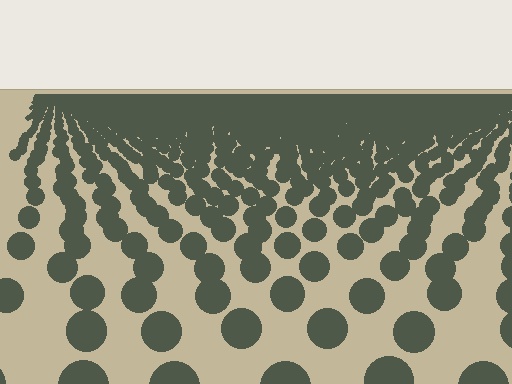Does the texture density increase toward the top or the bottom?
Density increases toward the top.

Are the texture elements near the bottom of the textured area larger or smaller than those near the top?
Larger. Near the bottom, elements are closer to the viewer and appear at a bigger on-screen size.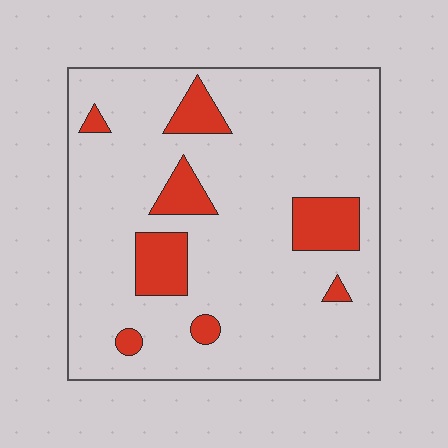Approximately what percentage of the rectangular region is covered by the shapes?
Approximately 15%.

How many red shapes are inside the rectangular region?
8.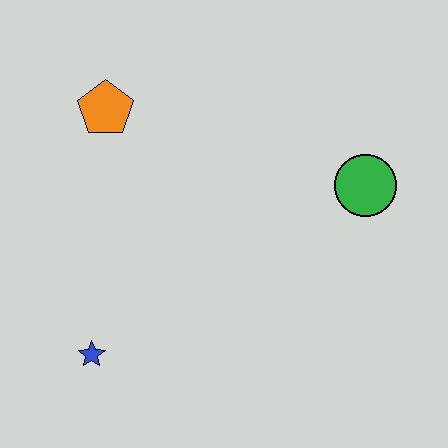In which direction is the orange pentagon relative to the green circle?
The orange pentagon is to the left of the green circle.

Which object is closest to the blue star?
The orange pentagon is closest to the blue star.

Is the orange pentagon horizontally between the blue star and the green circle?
Yes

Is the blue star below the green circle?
Yes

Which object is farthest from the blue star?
The green circle is farthest from the blue star.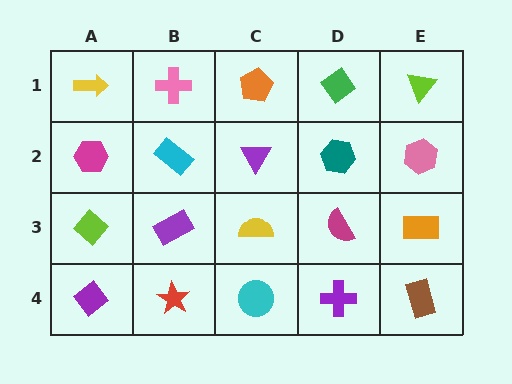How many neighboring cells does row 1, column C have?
3.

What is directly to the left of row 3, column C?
A purple rectangle.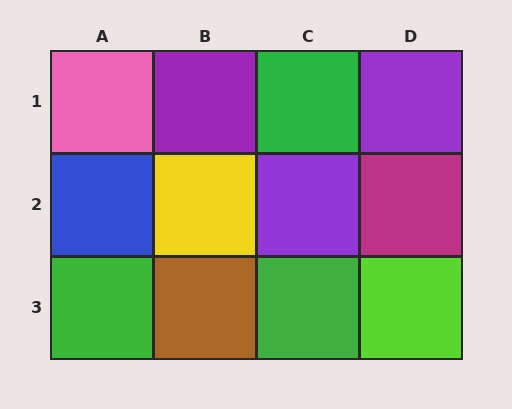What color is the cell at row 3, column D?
Lime.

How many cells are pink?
1 cell is pink.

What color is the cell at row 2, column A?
Blue.